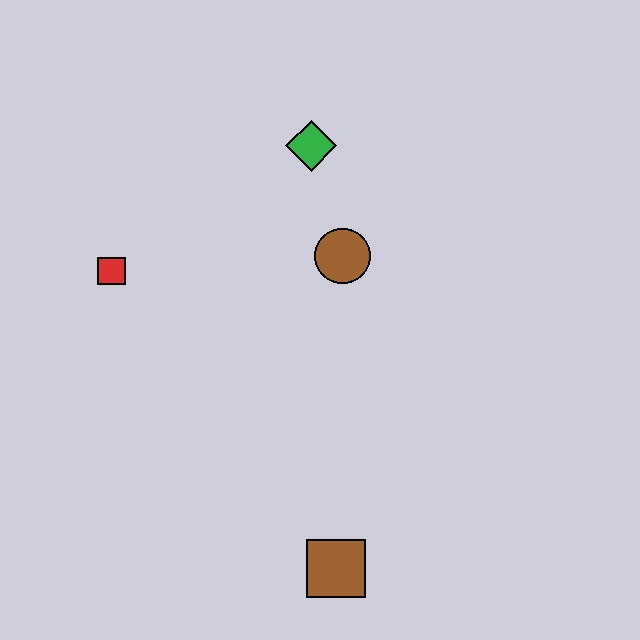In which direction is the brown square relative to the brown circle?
The brown square is below the brown circle.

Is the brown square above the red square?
No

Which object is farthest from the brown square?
The green diamond is farthest from the brown square.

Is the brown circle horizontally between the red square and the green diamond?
No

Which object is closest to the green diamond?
The brown circle is closest to the green diamond.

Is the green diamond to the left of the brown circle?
Yes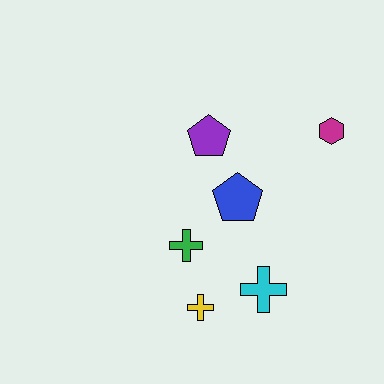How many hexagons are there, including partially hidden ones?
There is 1 hexagon.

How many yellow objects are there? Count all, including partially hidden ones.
There is 1 yellow object.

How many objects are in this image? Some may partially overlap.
There are 6 objects.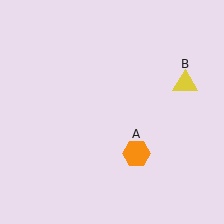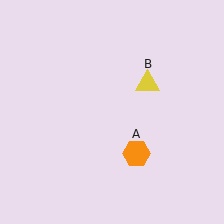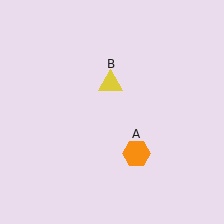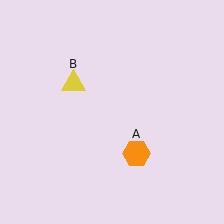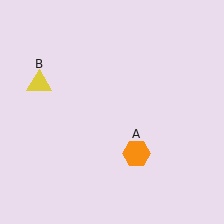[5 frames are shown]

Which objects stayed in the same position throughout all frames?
Orange hexagon (object A) remained stationary.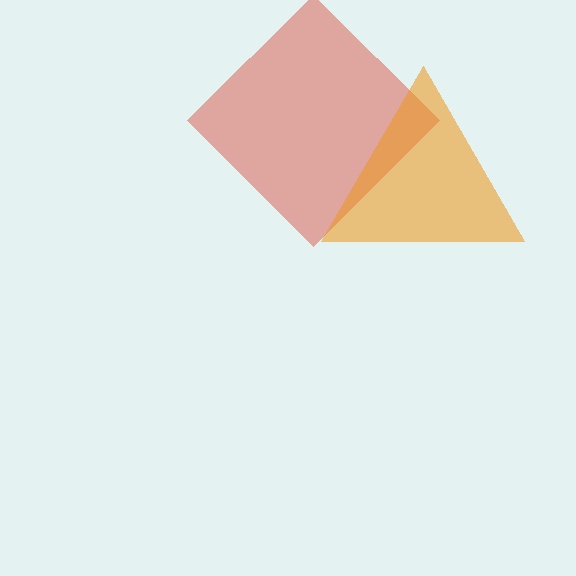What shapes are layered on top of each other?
The layered shapes are: a red diamond, an orange triangle.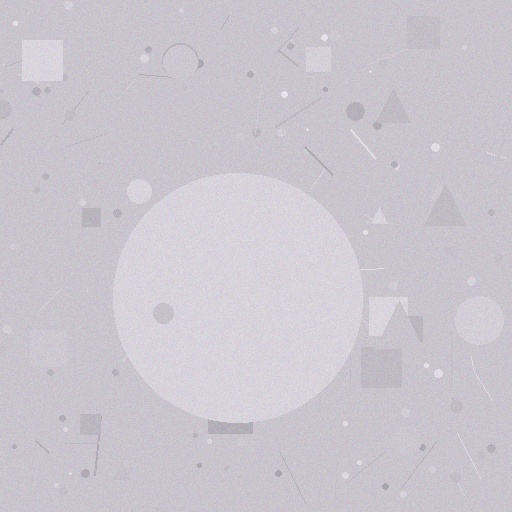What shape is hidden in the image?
A circle is hidden in the image.